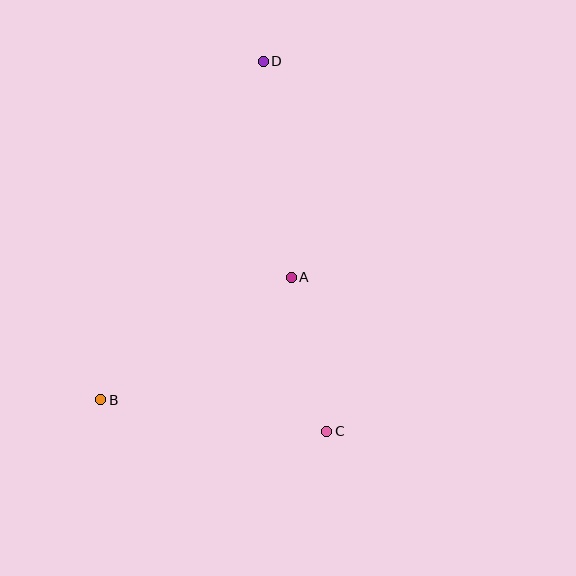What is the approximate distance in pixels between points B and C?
The distance between B and C is approximately 228 pixels.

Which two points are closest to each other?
Points A and C are closest to each other.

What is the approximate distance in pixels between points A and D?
The distance between A and D is approximately 218 pixels.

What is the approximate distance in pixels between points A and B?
The distance between A and B is approximately 227 pixels.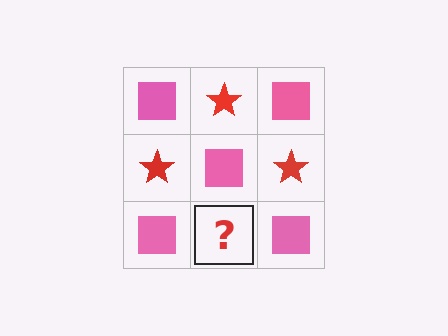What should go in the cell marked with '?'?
The missing cell should contain a red star.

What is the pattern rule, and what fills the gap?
The rule is that it alternates pink square and red star in a checkerboard pattern. The gap should be filled with a red star.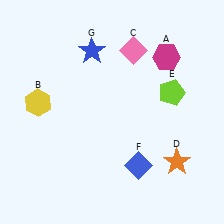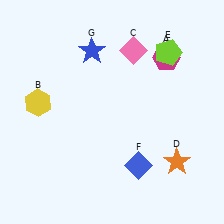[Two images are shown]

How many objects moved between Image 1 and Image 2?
1 object moved between the two images.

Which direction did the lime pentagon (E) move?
The lime pentagon (E) moved up.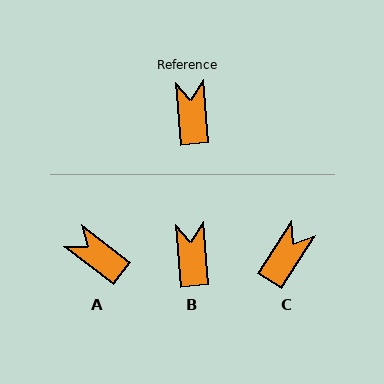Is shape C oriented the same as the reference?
No, it is off by about 38 degrees.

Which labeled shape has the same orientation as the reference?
B.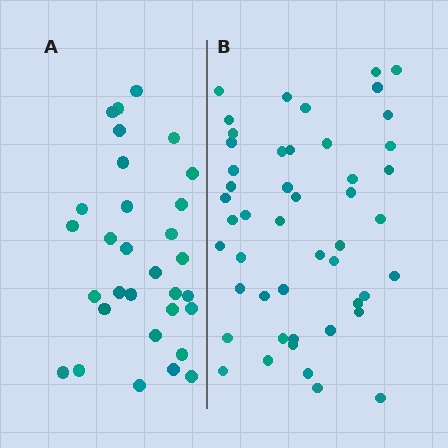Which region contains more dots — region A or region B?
Region B (the right region) has more dots.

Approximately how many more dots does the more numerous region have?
Region B has approximately 15 more dots than region A.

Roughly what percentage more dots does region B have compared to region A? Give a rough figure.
About 55% more.